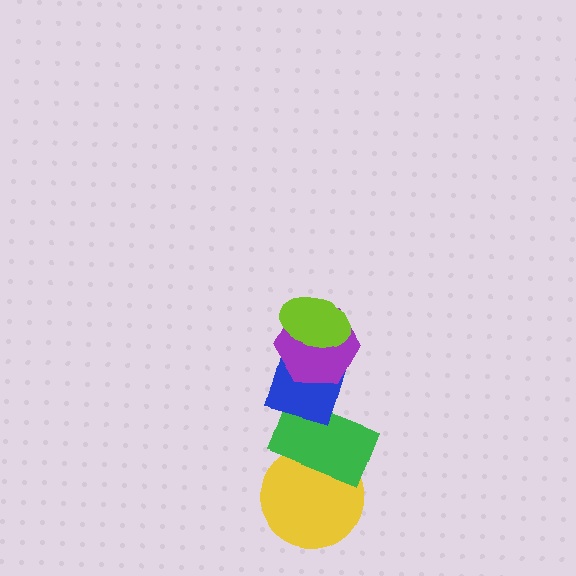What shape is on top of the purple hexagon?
The lime ellipse is on top of the purple hexagon.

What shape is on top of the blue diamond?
The purple hexagon is on top of the blue diamond.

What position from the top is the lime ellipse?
The lime ellipse is 1st from the top.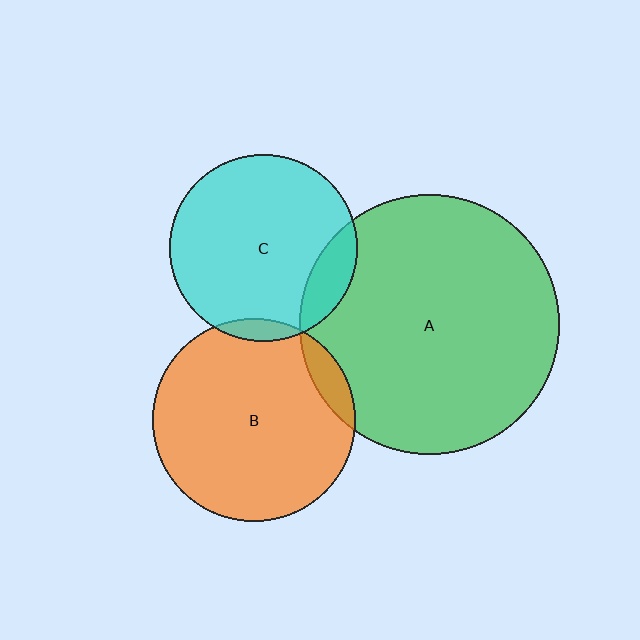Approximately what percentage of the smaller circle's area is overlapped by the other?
Approximately 5%.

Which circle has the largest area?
Circle A (green).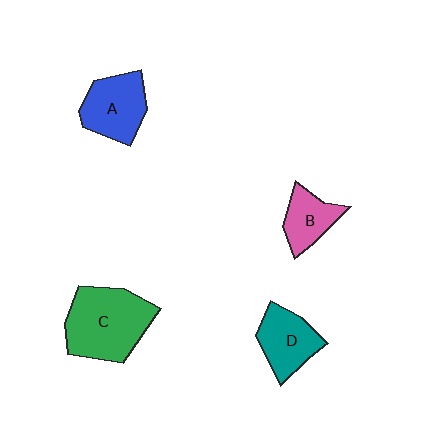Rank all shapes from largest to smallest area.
From largest to smallest: C (green), A (blue), D (teal), B (pink).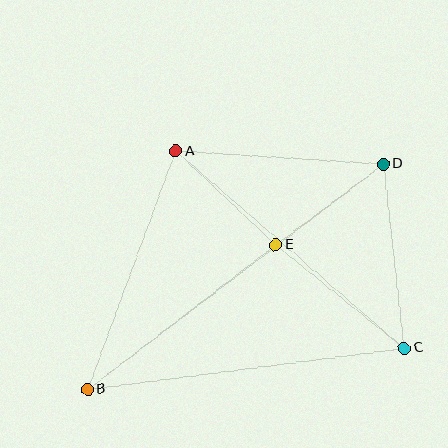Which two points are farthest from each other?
Points B and D are farthest from each other.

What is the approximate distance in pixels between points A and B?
The distance between A and B is approximately 254 pixels.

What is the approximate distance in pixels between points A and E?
The distance between A and E is approximately 137 pixels.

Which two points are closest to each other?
Points D and E are closest to each other.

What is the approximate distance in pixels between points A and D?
The distance between A and D is approximately 208 pixels.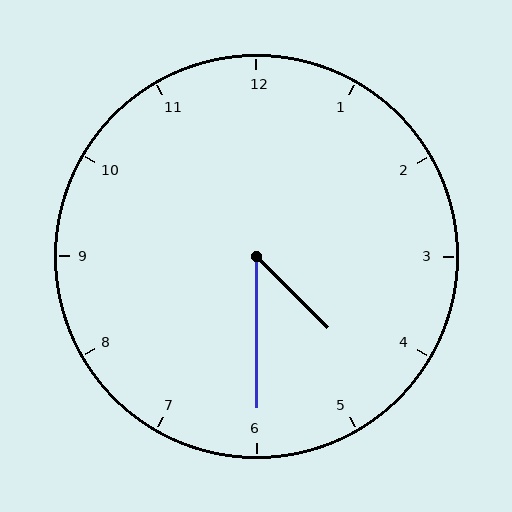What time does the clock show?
4:30.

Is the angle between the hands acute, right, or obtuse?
It is acute.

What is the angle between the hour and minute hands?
Approximately 45 degrees.